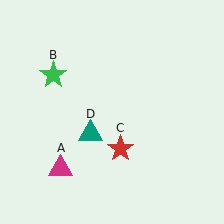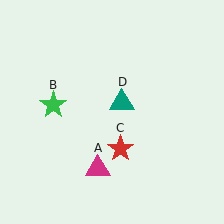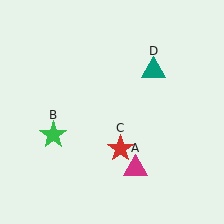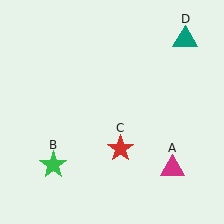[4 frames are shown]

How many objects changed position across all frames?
3 objects changed position: magenta triangle (object A), green star (object B), teal triangle (object D).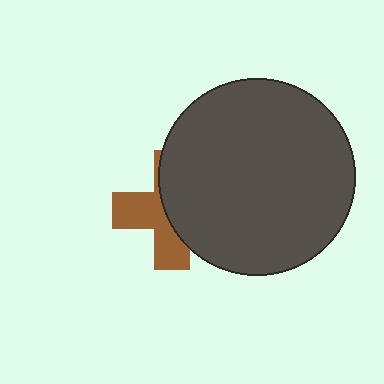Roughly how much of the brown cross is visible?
About half of it is visible (roughly 47%).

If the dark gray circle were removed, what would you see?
You would see the complete brown cross.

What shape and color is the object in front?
The object in front is a dark gray circle.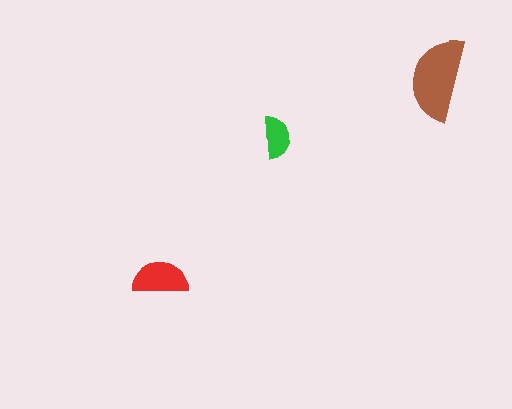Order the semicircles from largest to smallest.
the brown one, the red one, the green one.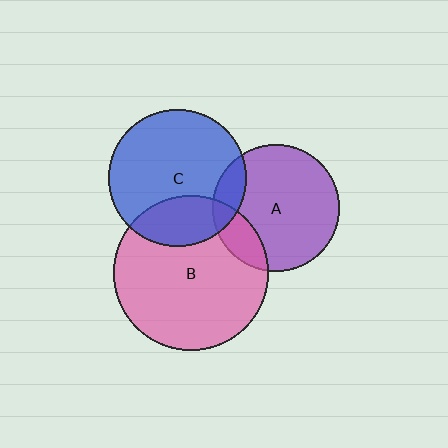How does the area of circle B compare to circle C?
Approximately 1.3 times.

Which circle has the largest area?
Circle B (pink).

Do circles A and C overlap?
Yes.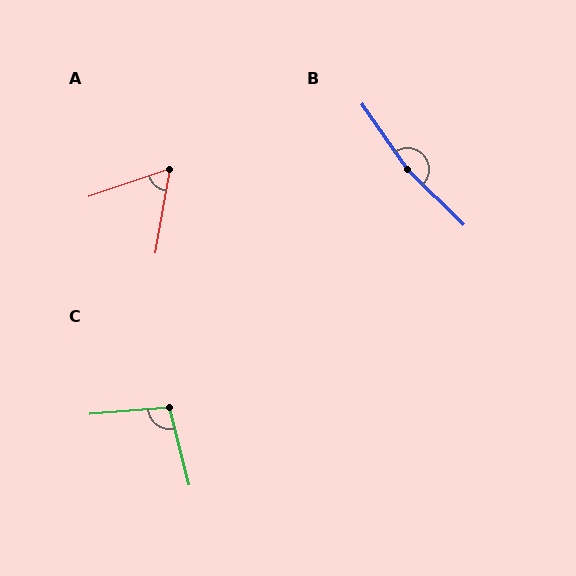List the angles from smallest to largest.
A (62°), C (100°), B (169°).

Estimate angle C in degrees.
Approximately 100 degrees.